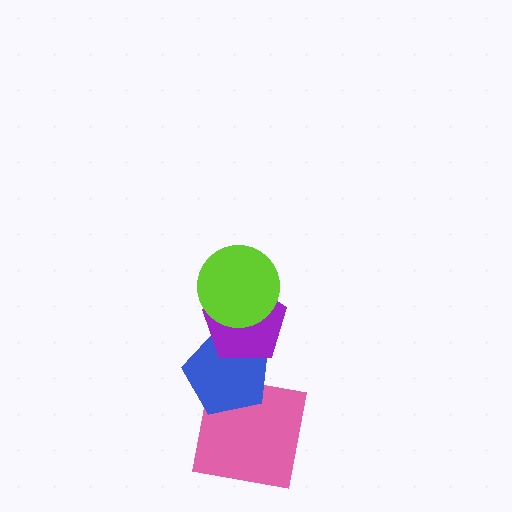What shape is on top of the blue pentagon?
The purple pentagon is on top of the blue pentagon.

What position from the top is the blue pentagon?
The blue pentagon is 3rd from the top.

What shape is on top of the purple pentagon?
The lime circle is on top of the purple pentagon.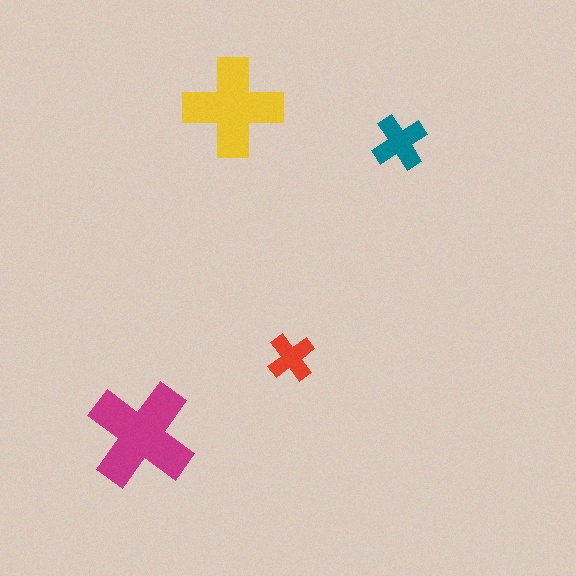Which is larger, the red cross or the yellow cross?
The yellow one.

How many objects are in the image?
There are 4 objects in the image.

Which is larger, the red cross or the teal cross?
The teal one.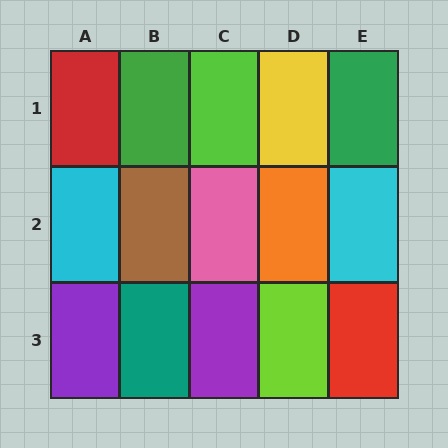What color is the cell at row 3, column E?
Red.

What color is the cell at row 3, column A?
Purple.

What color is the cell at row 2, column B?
Brown.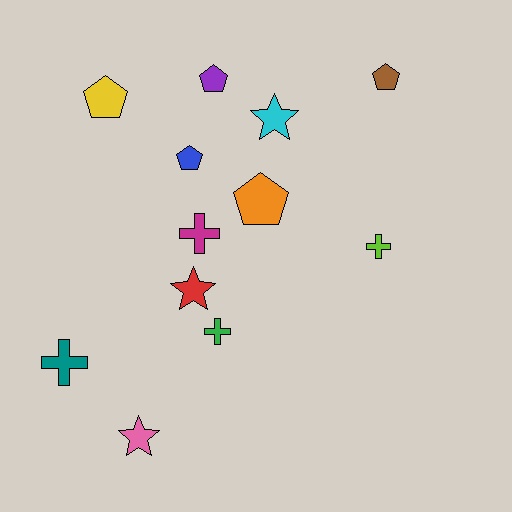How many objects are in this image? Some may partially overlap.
There are 12 objects.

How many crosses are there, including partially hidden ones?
There are 4 crosses.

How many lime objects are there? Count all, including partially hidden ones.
There is 1 lime object.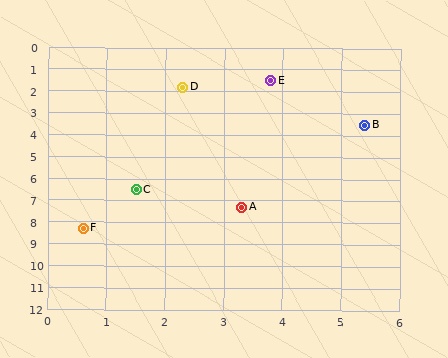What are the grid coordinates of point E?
Point E is at approximately (3.8, 1.5).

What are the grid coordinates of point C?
Point C is at approximately (1.5, 6.5).